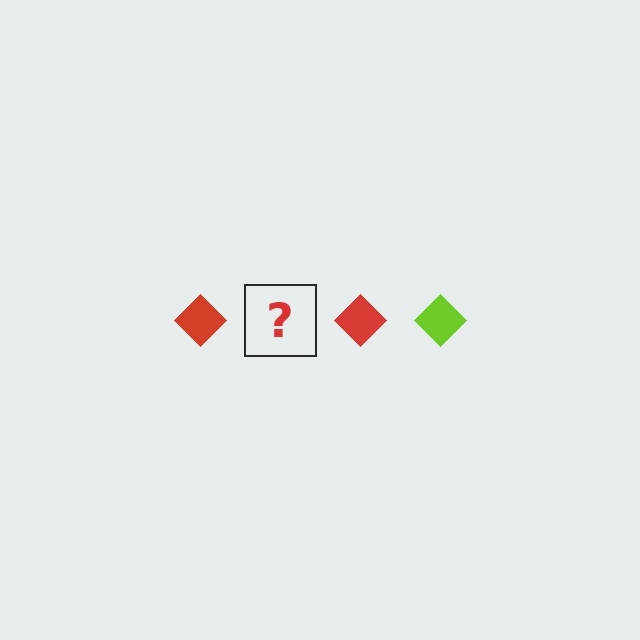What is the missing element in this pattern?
The missing element is a lime diamond.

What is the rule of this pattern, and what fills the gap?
The rule is that the pattern cycles through red, lime diamonds. The gap should be filled with a lime diamond.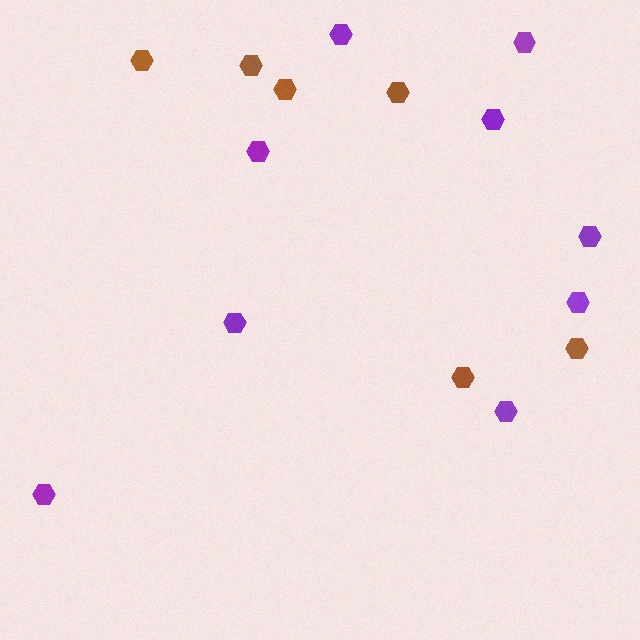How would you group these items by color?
There are 2 groups: one group of purple hexagons (9) and one group of brown hexagons (6).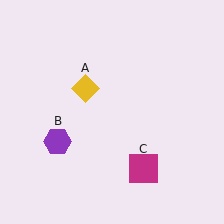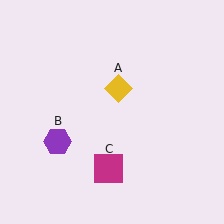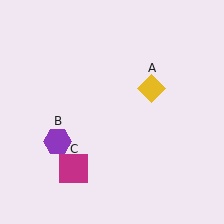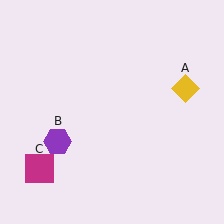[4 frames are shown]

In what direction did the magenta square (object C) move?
The magenta square (object C) moved left.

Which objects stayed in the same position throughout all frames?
Purple hexagon (object B) remained stationary.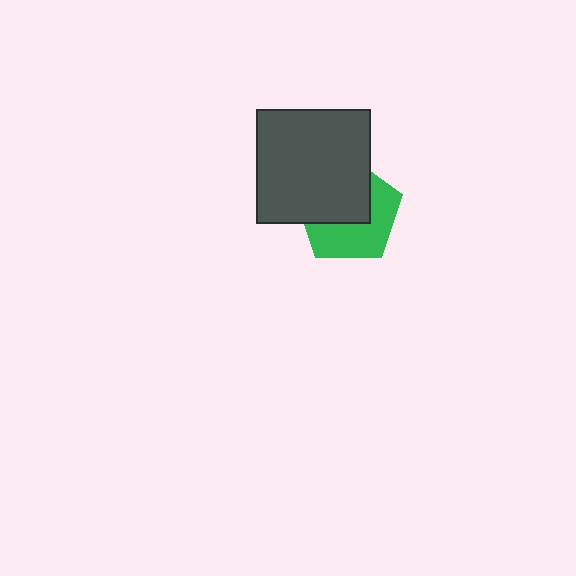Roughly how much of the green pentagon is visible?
About half of it is visible (roughly 49%).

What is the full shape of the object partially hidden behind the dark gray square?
The partially hidden object is a green pentagon.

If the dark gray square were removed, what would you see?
You would see the complete green pentagon.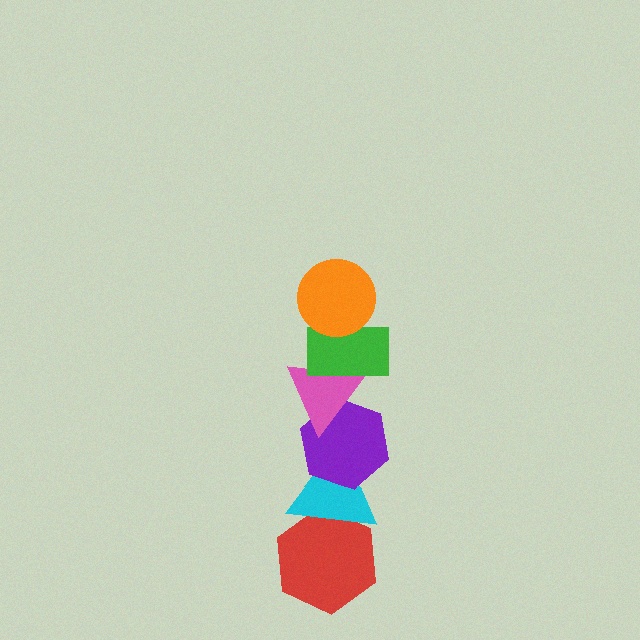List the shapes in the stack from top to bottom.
From top to bottom: the orange circle, the green rectangle, the pink triangle, the purple hexagon, the cyan triangle, the red hexagon.